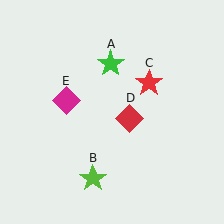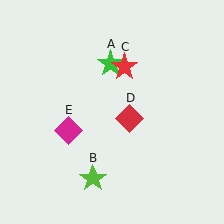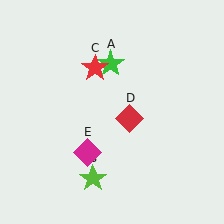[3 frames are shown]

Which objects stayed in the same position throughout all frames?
Green star (object A) and lime star (object B) and red diamond (object D) remained stationary.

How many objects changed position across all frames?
2 objects changed position: red star (object C), magenta diamond (object E).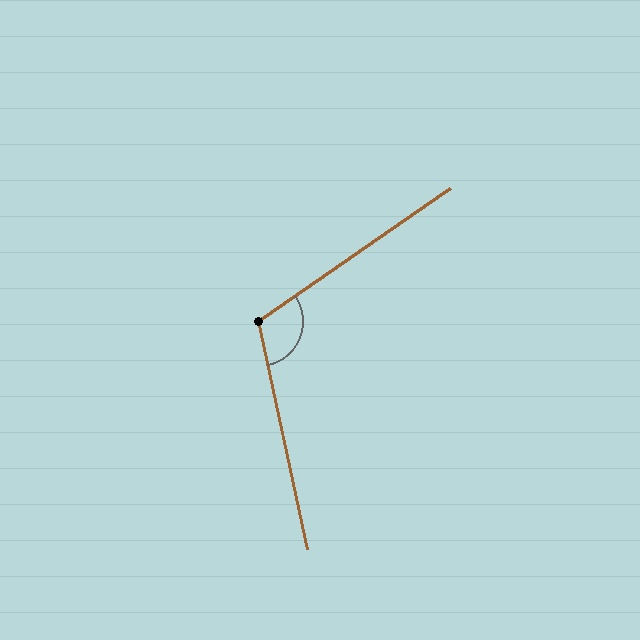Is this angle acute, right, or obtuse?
It is obtuse.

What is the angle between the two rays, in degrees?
Approximately 113 degrees.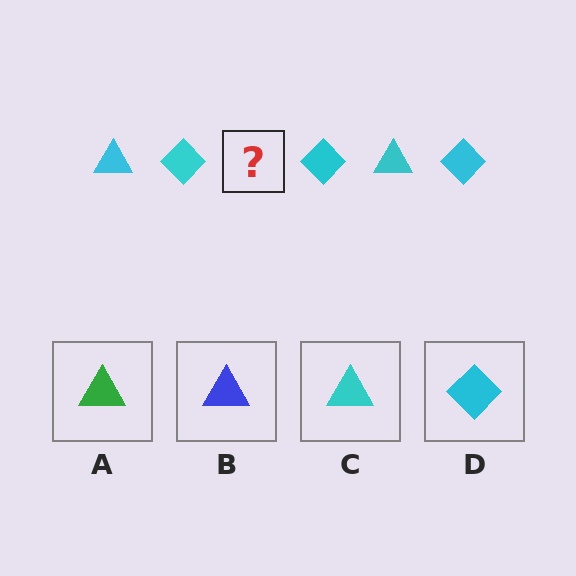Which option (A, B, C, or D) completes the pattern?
C.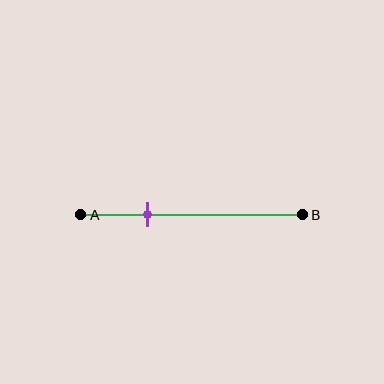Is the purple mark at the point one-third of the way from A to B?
No, the mark is at about 30% from A, not at the 33% one-third point.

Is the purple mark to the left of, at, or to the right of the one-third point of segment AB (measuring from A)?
The purple mark is to the left of the one-third point of segment AB.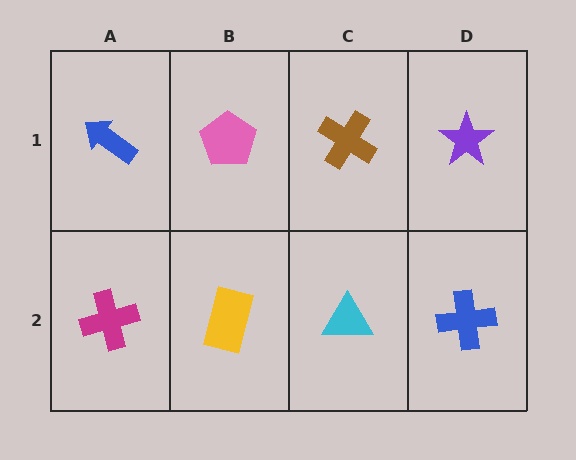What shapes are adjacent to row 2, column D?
A purple star (row 1, column D), a cyan triangle (row 2, column C).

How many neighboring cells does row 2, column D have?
2.